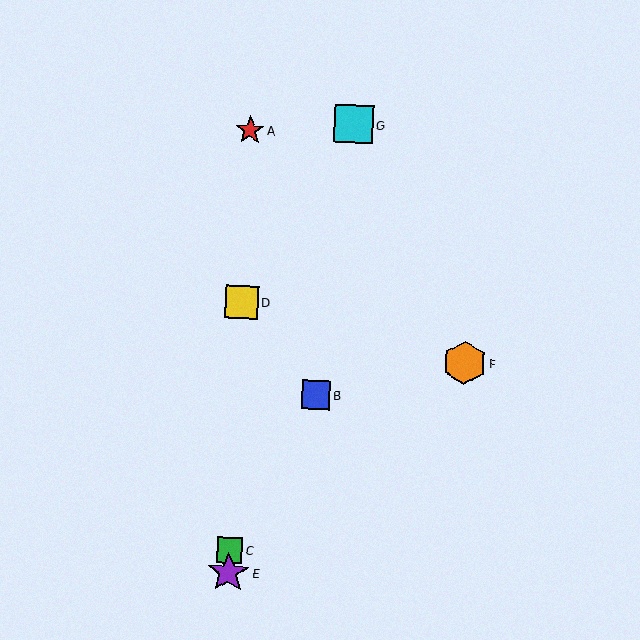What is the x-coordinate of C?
Object C is at x≈229.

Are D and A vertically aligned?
Yes, both are at x≈242.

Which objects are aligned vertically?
Objects A, C, D, E are aligned vertically.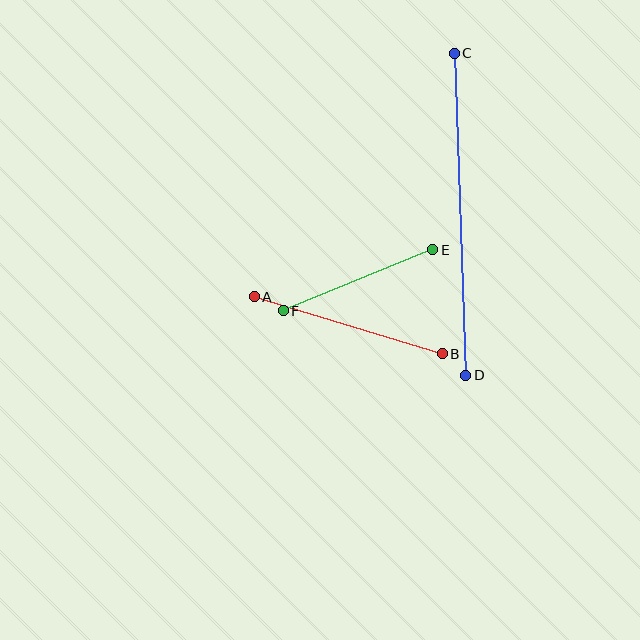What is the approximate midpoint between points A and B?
The midpoint is at approximately (348, 325) pixels.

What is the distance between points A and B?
The distance is approximately 197 pixels.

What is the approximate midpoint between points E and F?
The midpoint is at approximately (358, 280) pixels.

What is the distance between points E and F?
The distance is approximately 161 pixels.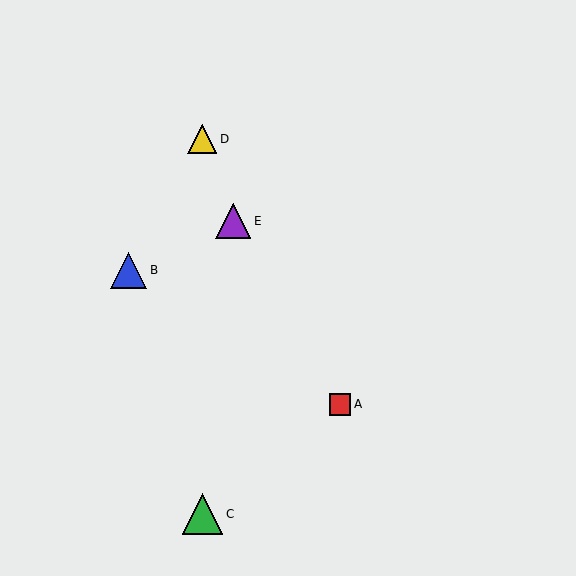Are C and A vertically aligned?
No, C is at x≈202 and A is at x≈340.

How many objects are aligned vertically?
2 objects (C, D) are aligned vertically.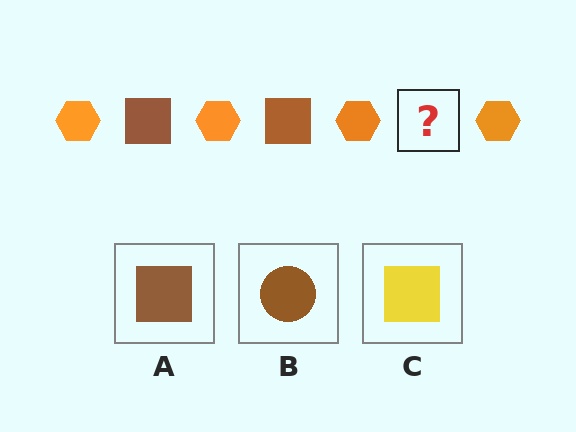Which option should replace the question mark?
Option A.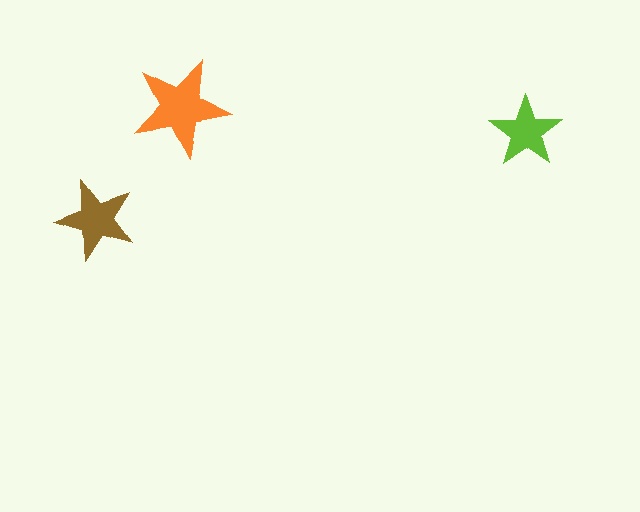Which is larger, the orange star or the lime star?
The orange one.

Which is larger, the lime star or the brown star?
The brown one.